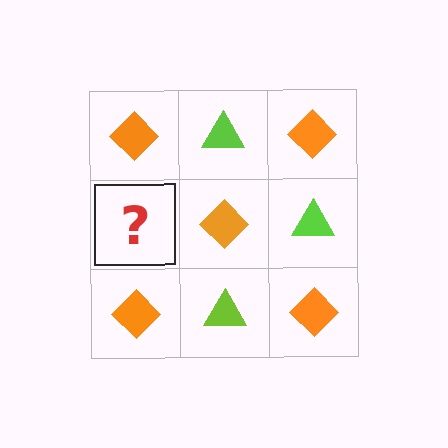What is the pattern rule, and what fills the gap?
The rule is that it alternates orange diamond and lime triangle in a checkerboard pattern. The gap should be filled with a lime triangle.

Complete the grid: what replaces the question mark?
The question mark should be replaced with a lime triangle.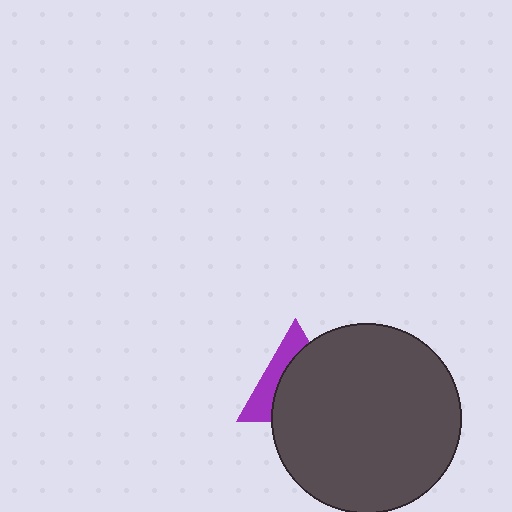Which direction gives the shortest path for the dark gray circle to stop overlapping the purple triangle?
Moving toward the lower-right gives the shortest separation.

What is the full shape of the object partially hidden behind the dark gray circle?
The partially hidden object is a purple triangle.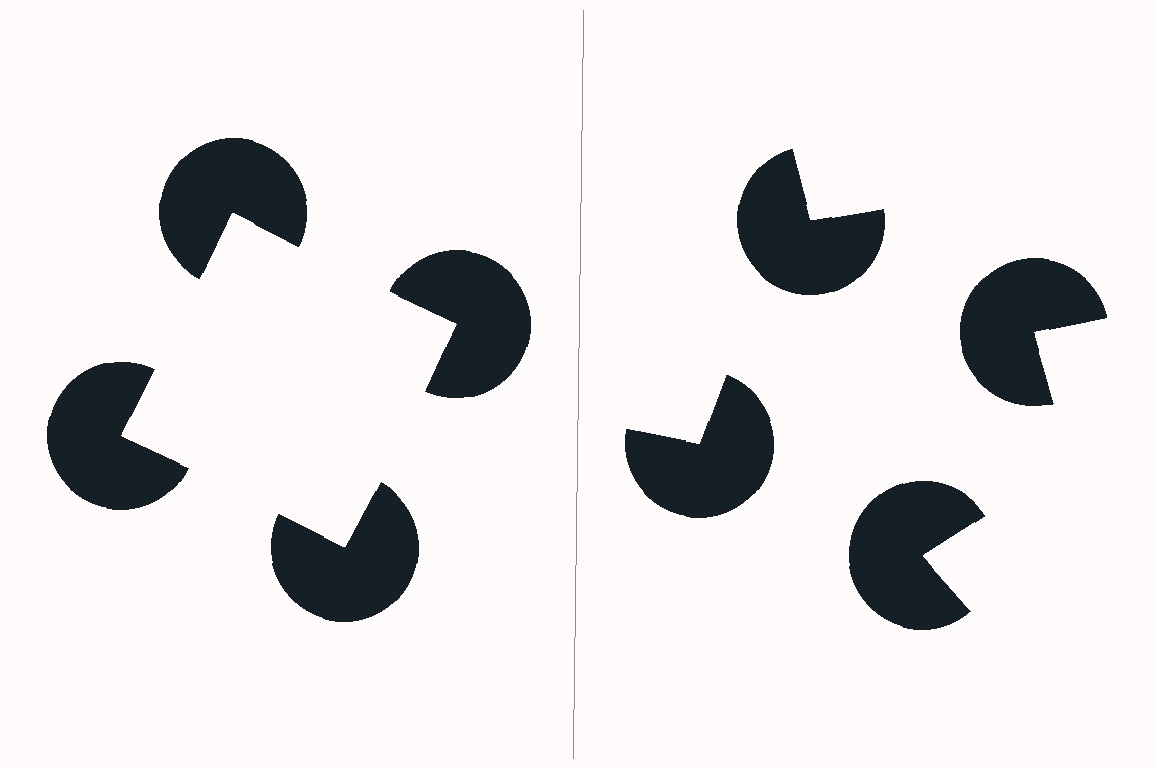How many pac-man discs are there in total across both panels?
8 — 4 on each side.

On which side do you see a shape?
An illusory square appears on the left side. On the right side the wedge cuts are rotated, so no coherent shape forms.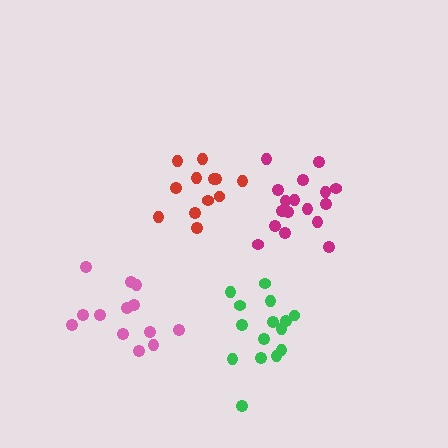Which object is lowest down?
The green cluster is bottommost.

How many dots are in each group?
Group 1: 13 dots, Group 2: 17 dots, Group 3: 12 dots, Group 4: 15 dots (57 total).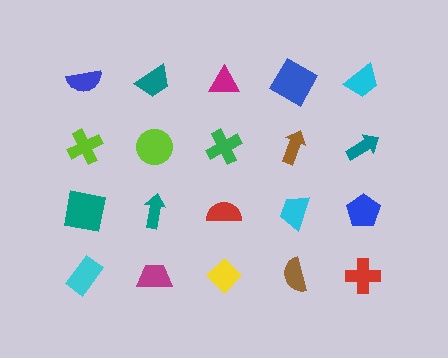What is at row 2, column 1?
A lime cross.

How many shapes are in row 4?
5 shapes.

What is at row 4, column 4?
A brown semicircle.